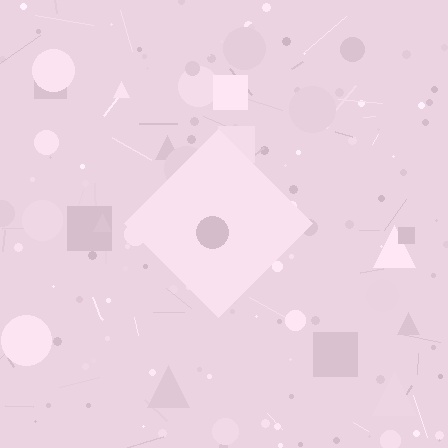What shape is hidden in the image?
A diamond is hidden in the image.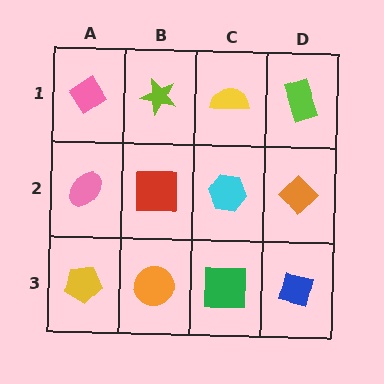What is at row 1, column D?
A lime rectangle.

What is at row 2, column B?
A red square.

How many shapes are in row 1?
4 shapes.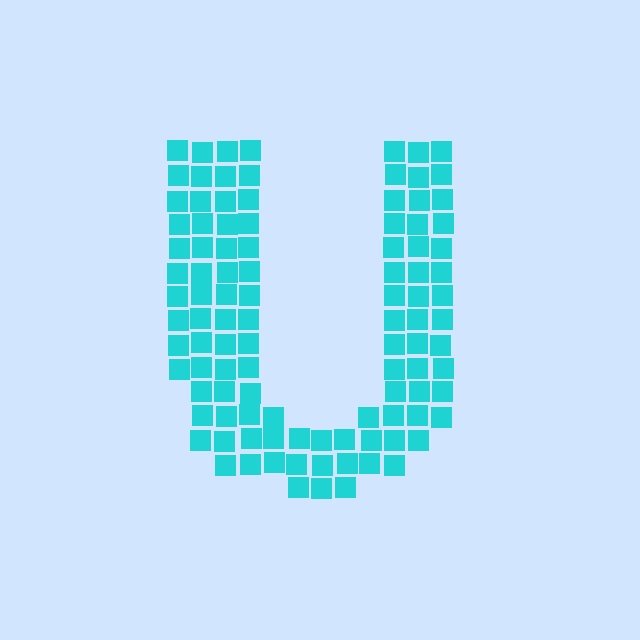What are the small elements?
The small elements are squares.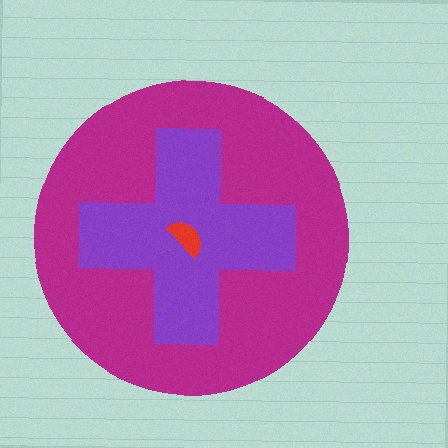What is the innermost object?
The red semicircle.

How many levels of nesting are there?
3.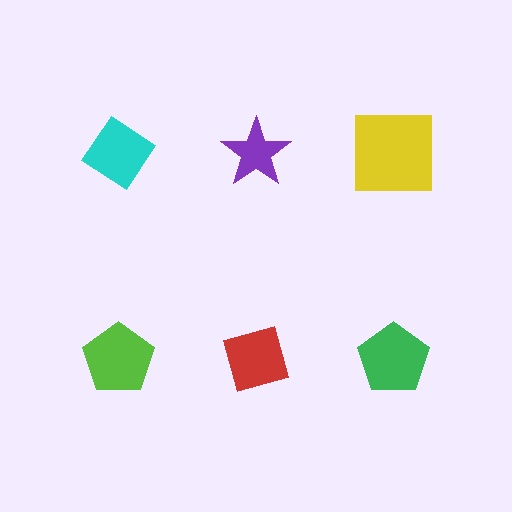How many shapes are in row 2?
3 shapes.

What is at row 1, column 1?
A cyan diamond.